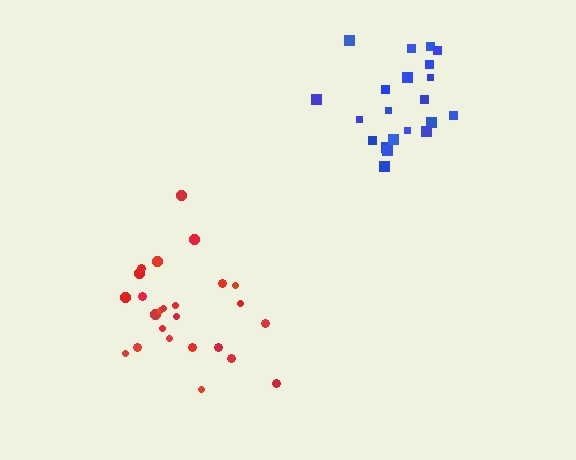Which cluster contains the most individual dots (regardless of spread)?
Red (25).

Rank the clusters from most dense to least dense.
blue, red.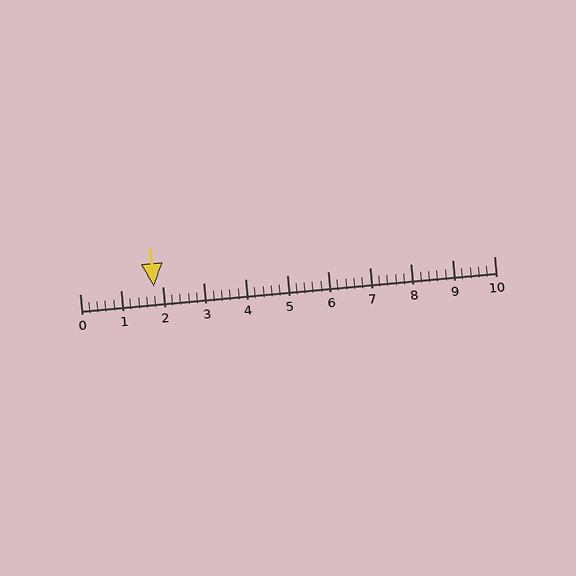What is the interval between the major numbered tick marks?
The major tick marks are spaced 1 units apart.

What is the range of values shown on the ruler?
The ruler shows values from 0 to 10.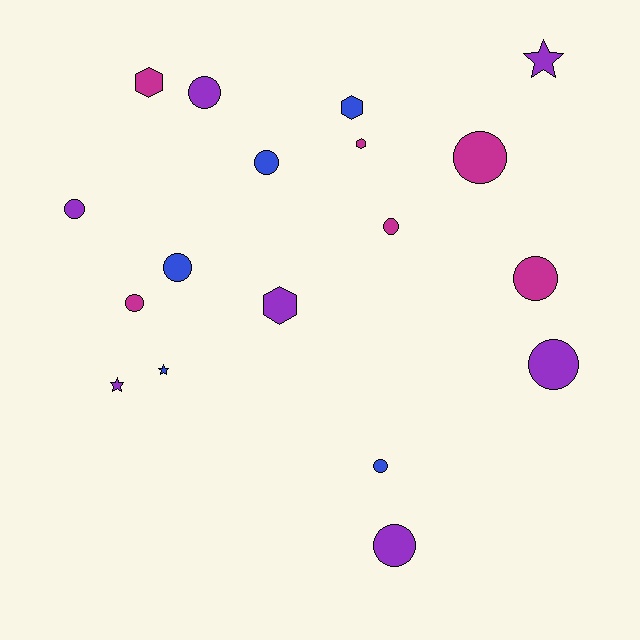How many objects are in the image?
There are 18 objects.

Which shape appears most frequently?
Circle, with 11 objects.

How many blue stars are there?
There is 1 blue star.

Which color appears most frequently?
Purple, with 7 objects.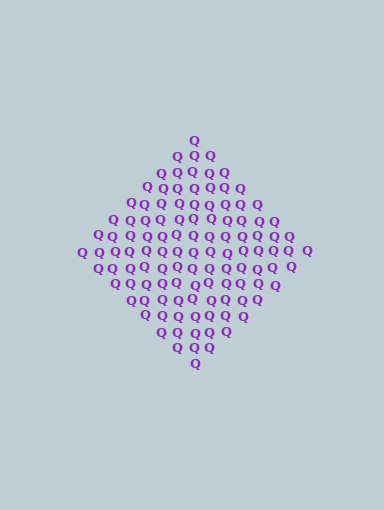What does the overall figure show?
The overall figure shows a diamond.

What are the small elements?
The small elements are letter Q's.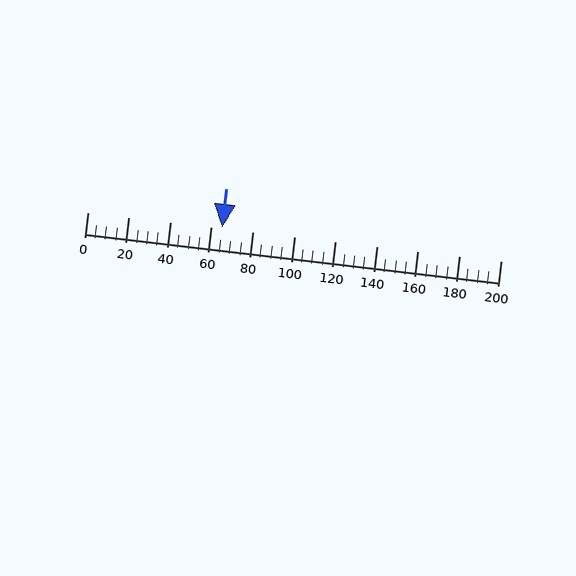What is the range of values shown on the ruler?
The ruler shows values from 0 to 200.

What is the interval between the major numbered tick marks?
The major tick marks are spaced 20 units apart.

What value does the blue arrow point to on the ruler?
The blue arrow points to approximately 65.